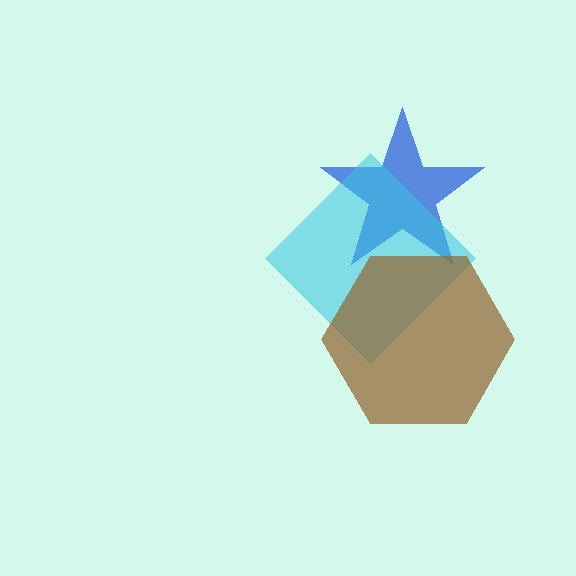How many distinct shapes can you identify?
There are 3 distinct shapes: a blue star, a cyan diamond, a brown hexagon.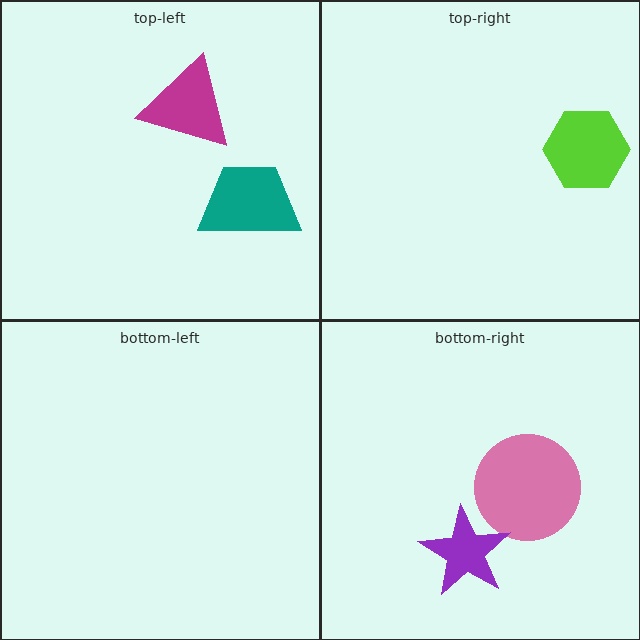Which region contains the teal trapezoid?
The top-left region.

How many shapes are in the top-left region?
2.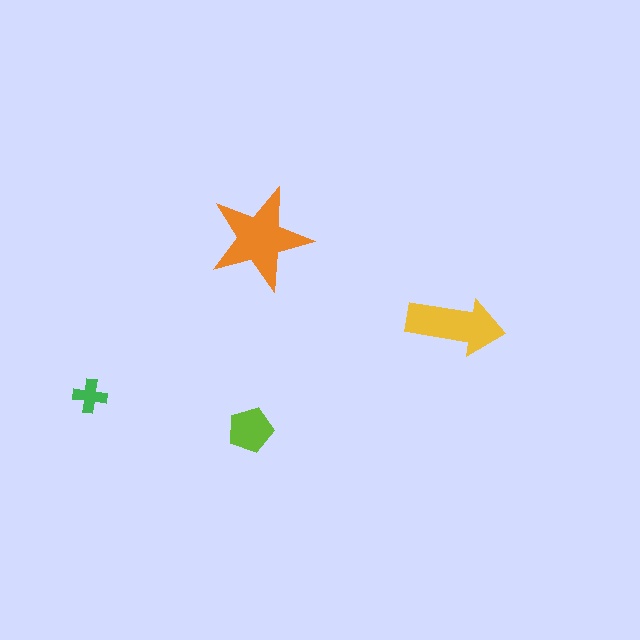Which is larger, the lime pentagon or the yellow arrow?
The yellow arrow.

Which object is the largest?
The orange star.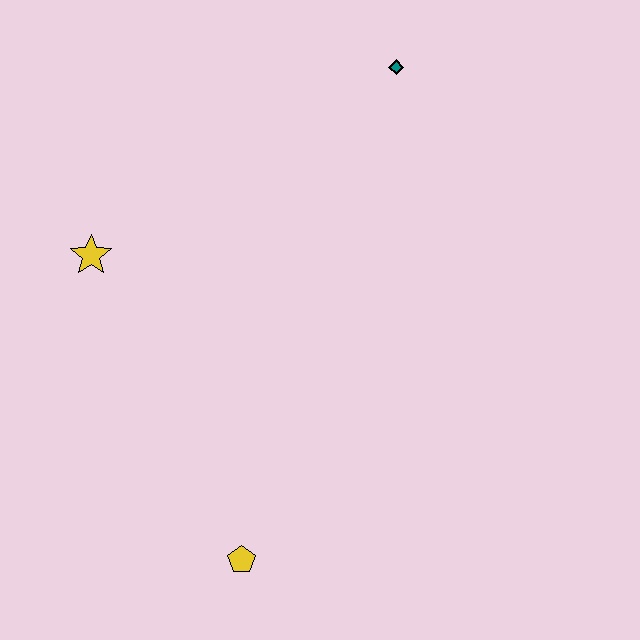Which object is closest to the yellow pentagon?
The yellow star is closest to the yellow pentagon.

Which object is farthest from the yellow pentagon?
The teal diamond is farthest from the yellow pentagon.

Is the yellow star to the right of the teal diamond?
No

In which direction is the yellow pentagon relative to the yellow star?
The yellow pentagon is below the yellow star.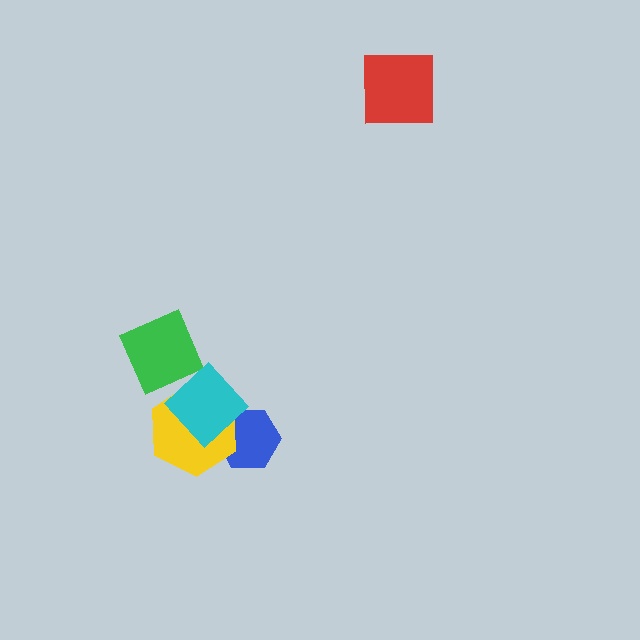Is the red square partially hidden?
No, no other shape covers it.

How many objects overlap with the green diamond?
1 object overlaps with the green diamond.